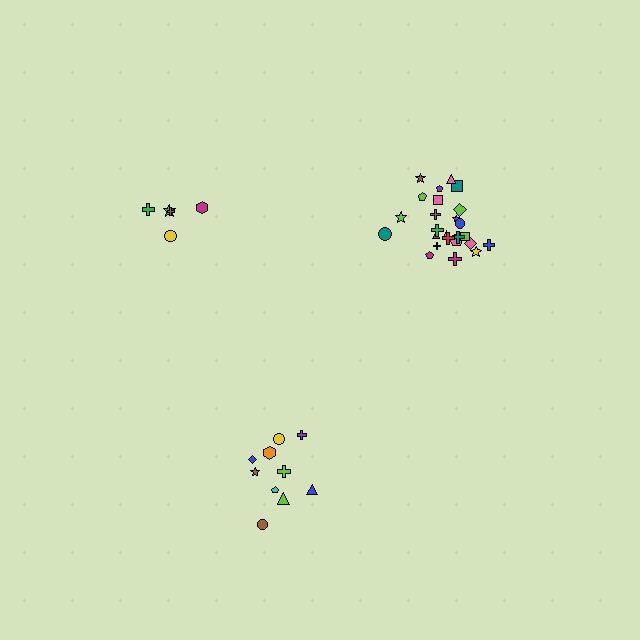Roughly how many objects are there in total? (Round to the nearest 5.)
Roughly 40 objects in total.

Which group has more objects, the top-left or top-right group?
The top-right group.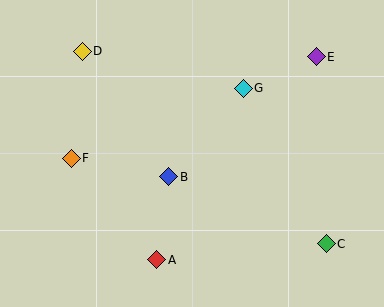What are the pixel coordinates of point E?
Point E is at (316, 57).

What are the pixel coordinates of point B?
Point B is at (169, 177).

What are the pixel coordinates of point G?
Point G is at (243, 88).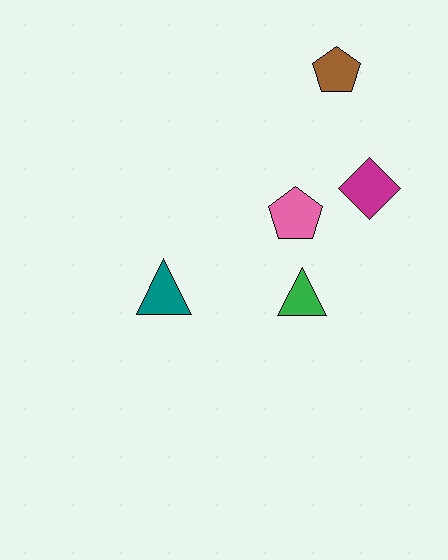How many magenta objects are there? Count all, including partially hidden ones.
There is 1 magenta object.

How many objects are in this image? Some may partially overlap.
There are 5 objects.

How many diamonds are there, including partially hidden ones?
There is 1 diamond.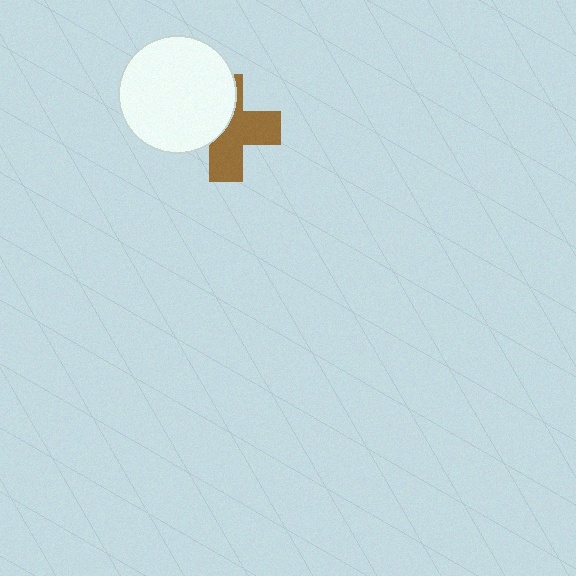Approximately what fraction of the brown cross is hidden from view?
Roughly 45% of the brown cross is hidden behind the white circle.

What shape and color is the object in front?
The object in front is a white circle.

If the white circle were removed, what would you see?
You would see the complete brown cross.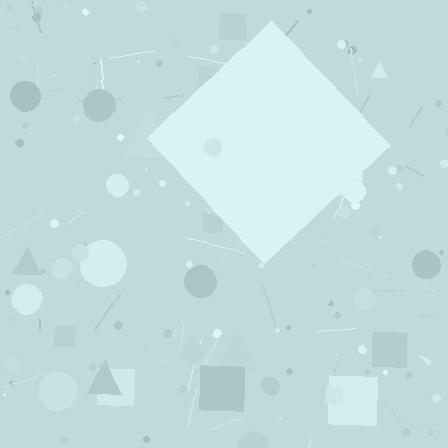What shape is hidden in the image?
A diamond is hidden in the image.